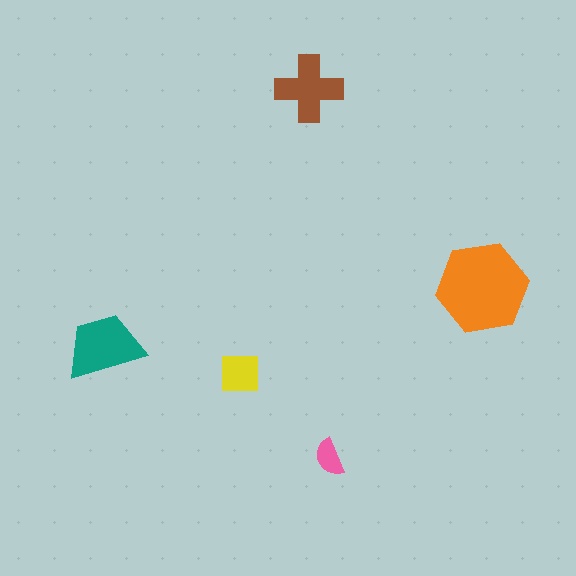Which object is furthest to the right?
The orange hexagon is rightmost.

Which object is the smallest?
The pink semicircle.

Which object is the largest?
The orange hexagon.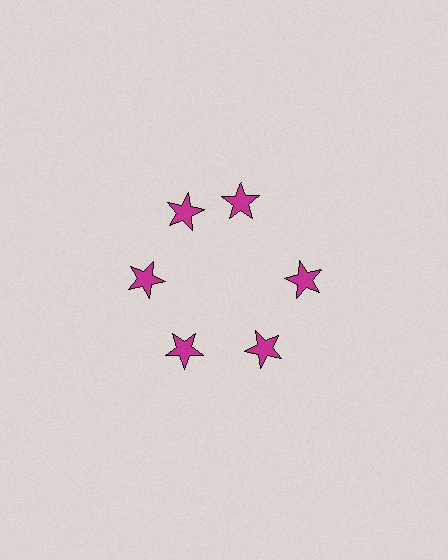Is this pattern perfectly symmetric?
No. The 6 magenta stars are arranged in a ring, but one element near the 1 o'clock position is rotated out of alignment along the ring, breaking the 6-fold rotational symmetry.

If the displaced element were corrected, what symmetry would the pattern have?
It would have 6-fold rotational symmetry — the pattern would map onto itself every 60 degrees.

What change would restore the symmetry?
The symmetry would be restored by rotating it back into even spacing with its neighbors so that all 6 stars sit at equal angles and equal distance from the center.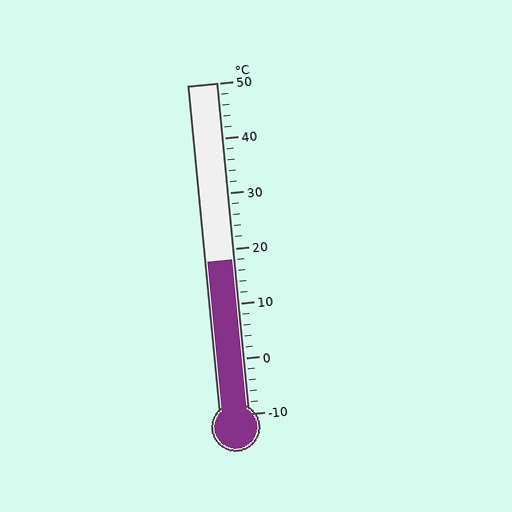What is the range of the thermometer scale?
The thermometer scale ranges from -10°C to 50°C.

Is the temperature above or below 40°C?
The temperature is below 40°C.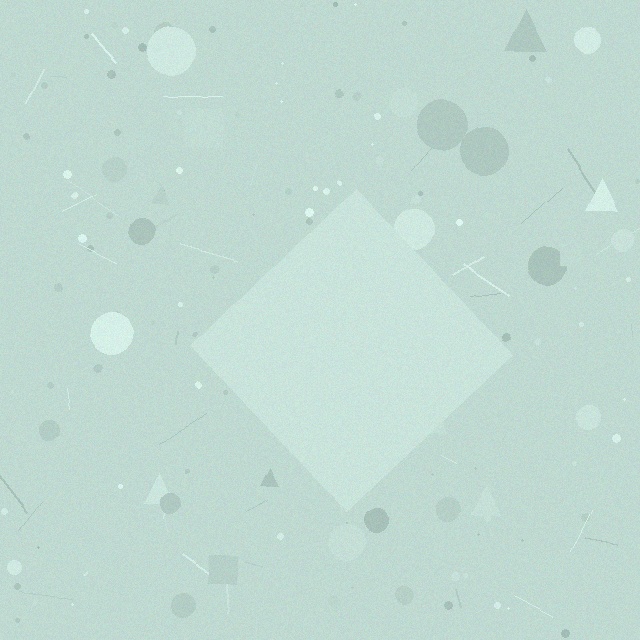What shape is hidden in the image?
A diamond is hidden in the image.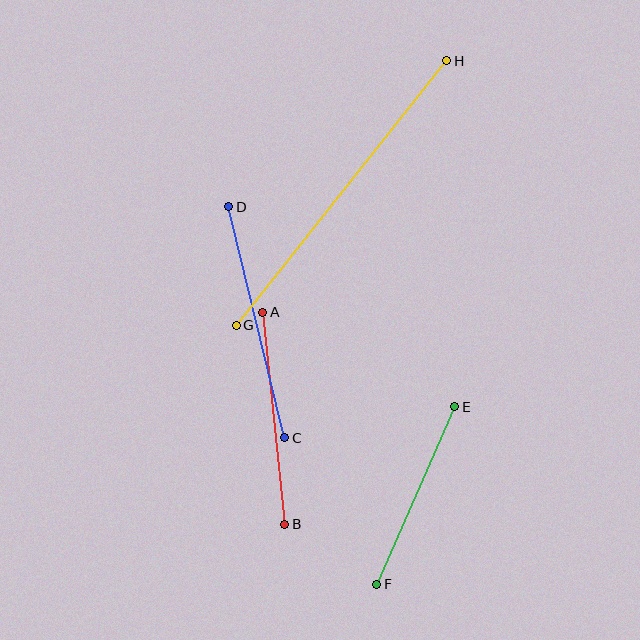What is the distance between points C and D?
The distance is approximately 238 pixels.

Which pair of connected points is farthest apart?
Points G and H are farthest apart.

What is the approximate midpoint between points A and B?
The midpoint is at approximately (274, 418) pixels.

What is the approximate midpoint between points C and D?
The midpoint is at approximately (257, 322) pixels.